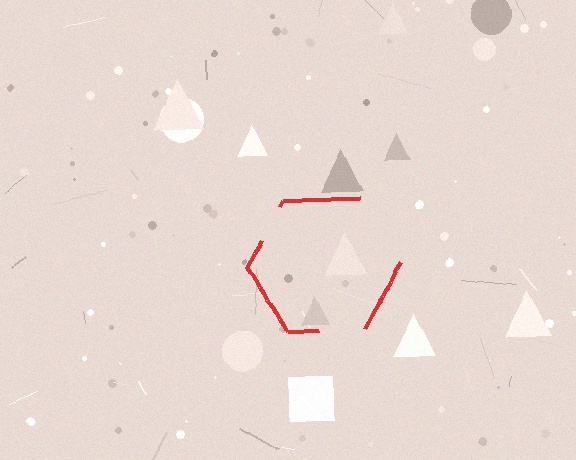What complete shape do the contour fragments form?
The contour fragments form a hexagon.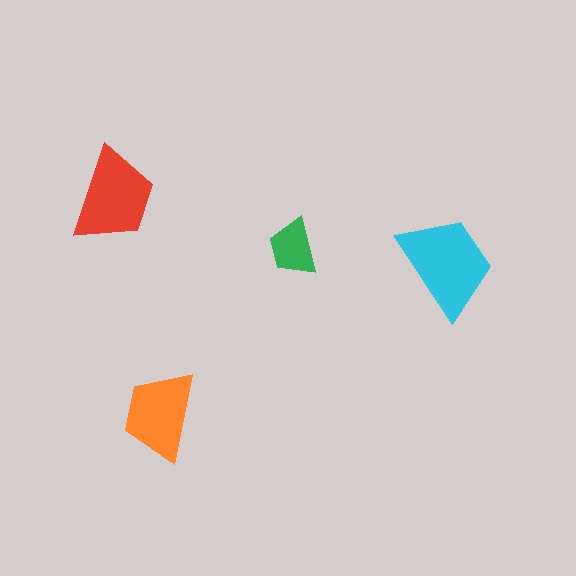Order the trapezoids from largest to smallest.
the cyan one, the red one, the orange one, the green one.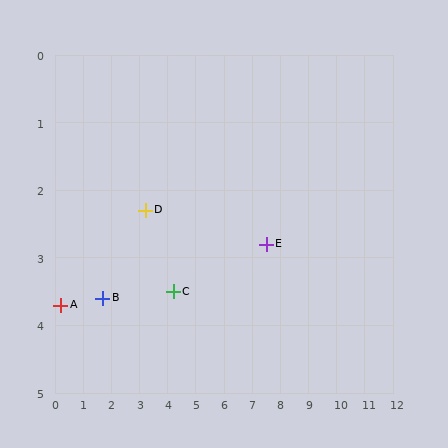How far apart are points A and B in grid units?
Points A and B are about 1.5 grid units apart.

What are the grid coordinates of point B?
Point B is at approximately (1.7, 3.6).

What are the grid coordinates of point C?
Point C is at approximately (4.2, 3.5).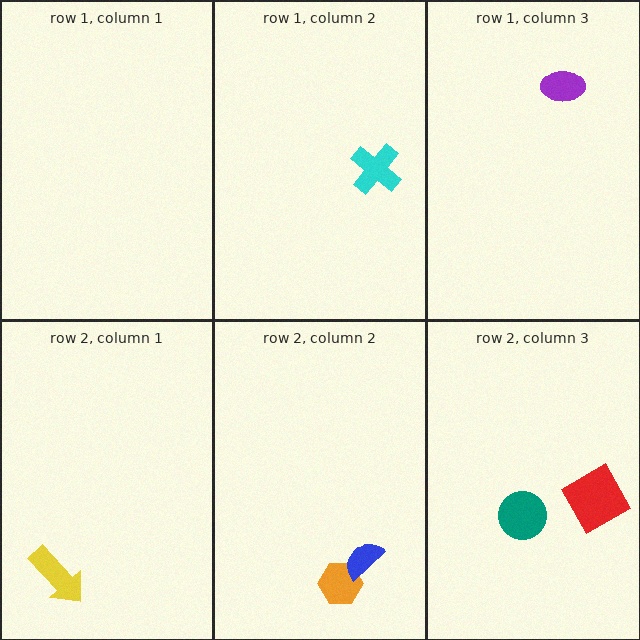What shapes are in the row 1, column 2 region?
The cyan cross.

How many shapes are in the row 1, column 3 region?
1.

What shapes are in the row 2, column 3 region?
The red square, the teal circle.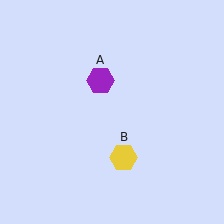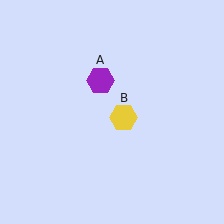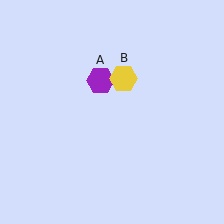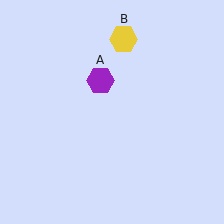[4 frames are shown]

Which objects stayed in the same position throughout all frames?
Purple hexagon (object A) remained stationary.